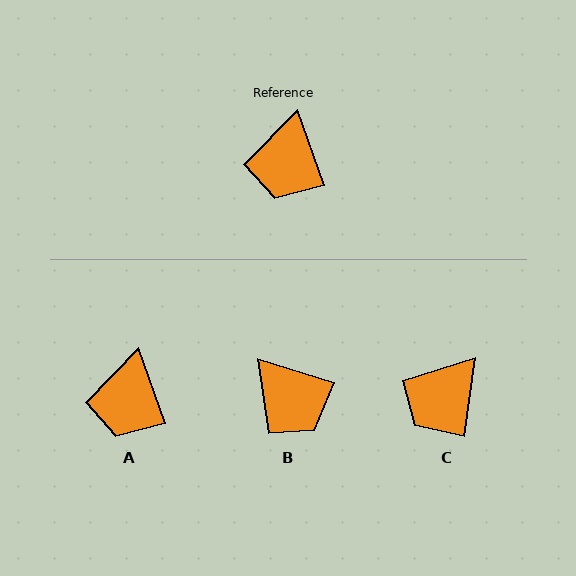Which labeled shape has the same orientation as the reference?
A.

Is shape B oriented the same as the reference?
No, it is off by about 52 degrees.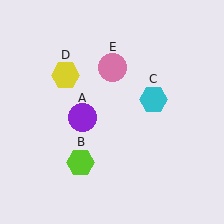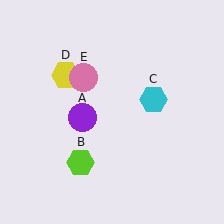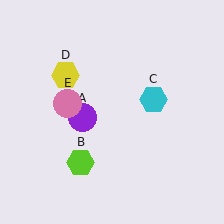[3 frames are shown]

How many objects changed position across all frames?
1 object changed position: pink circle (object E).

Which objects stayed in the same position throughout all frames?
Purple circle (object A) and lime hexagon (object B) and cyan hexagon (object C) and yellow hexagon (object D) remained stationary.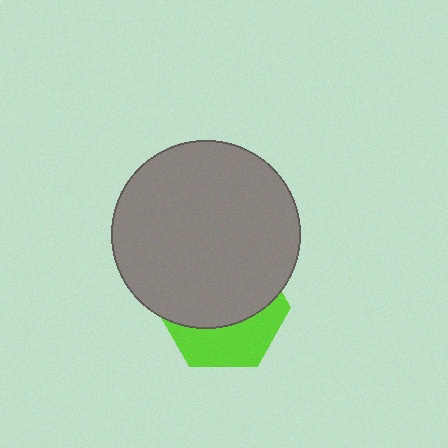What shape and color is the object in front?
The object in front is a gray circle.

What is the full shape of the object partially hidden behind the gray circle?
The partially hidden object is a lime hexagon.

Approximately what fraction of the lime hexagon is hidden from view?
Roughly 62% of the lime hexagon is hidden behind the gray circle.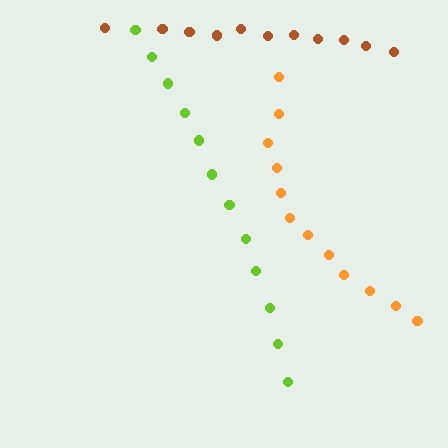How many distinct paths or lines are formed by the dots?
There are 3 distinct paths.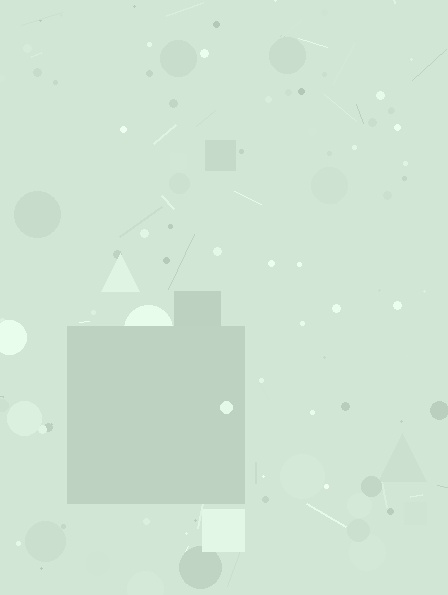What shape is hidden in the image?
A square is hidden in the image.